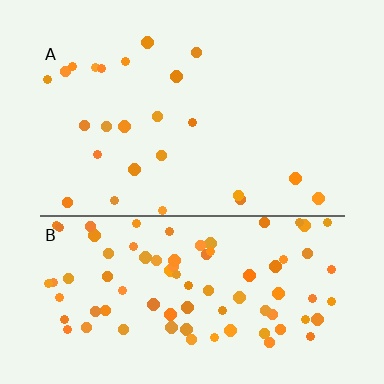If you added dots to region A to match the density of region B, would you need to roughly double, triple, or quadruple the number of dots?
Approximately quadruple.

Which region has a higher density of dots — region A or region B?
B (the bottom).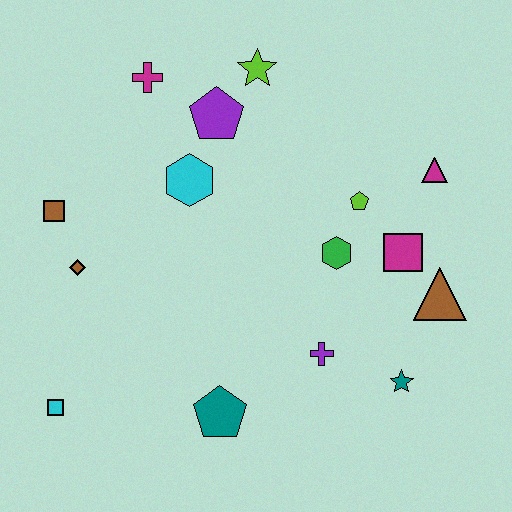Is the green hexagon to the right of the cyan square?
Yes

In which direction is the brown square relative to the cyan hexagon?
The brown square is to the left of the cyan hexagon.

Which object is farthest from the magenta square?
The cyan square is farthest from the magenta square.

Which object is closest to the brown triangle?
The magenta square is closest to the brown triangle.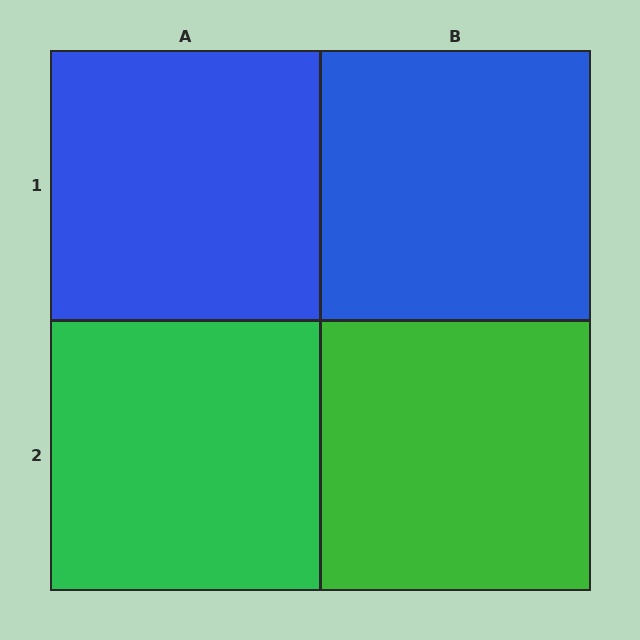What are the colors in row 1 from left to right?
Blue, blue.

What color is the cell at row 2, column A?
Green.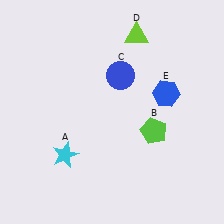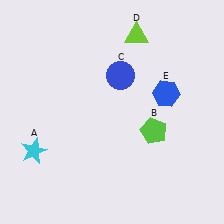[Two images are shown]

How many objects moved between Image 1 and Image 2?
1 object moved between the two images.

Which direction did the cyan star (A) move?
The cyan star (A) moved left.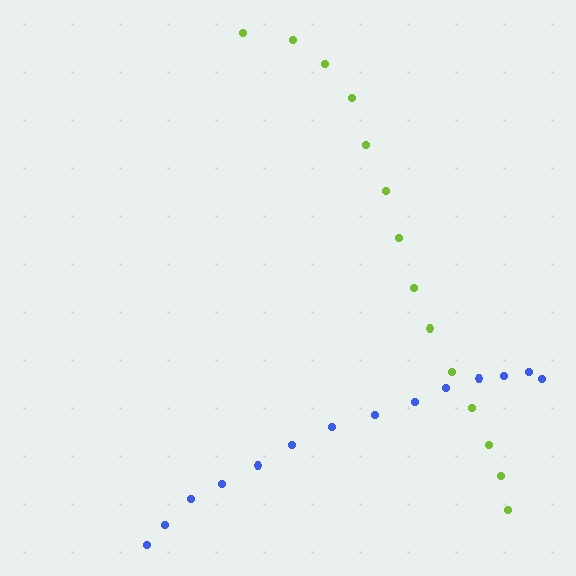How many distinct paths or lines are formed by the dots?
There are 2 distinct paths.